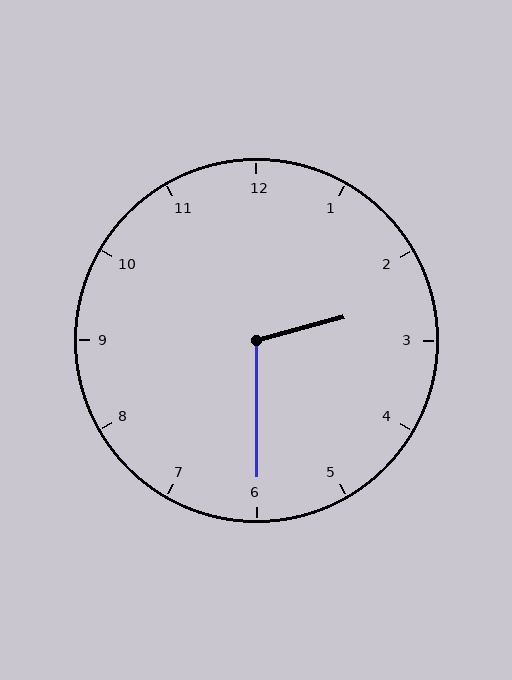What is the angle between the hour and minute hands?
Approximately 105 degrees.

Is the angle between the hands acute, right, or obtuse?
It is obtuse.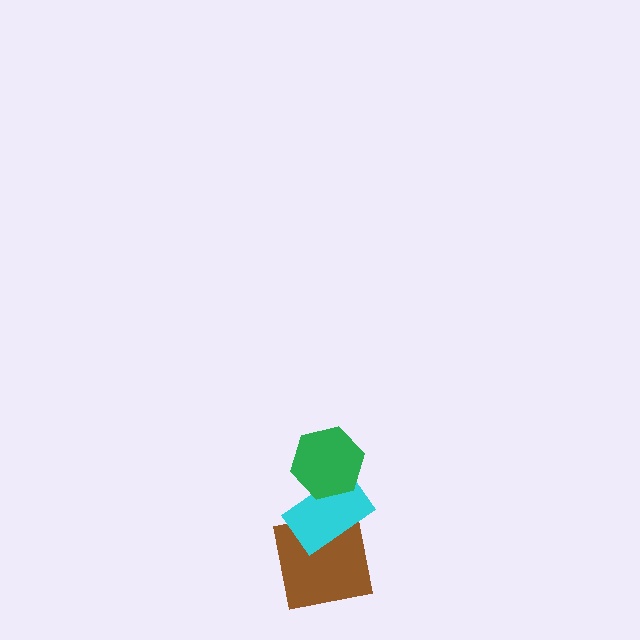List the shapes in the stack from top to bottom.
From top to bottom: the green hexagon, the cyan rectangle, the brown square.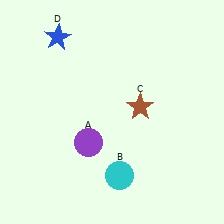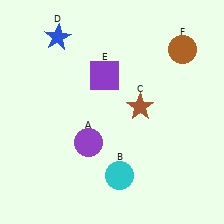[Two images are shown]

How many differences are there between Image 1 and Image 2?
There are 2 differences between the two images.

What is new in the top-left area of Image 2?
A purple square (E) was added in the top-left area of Image 2.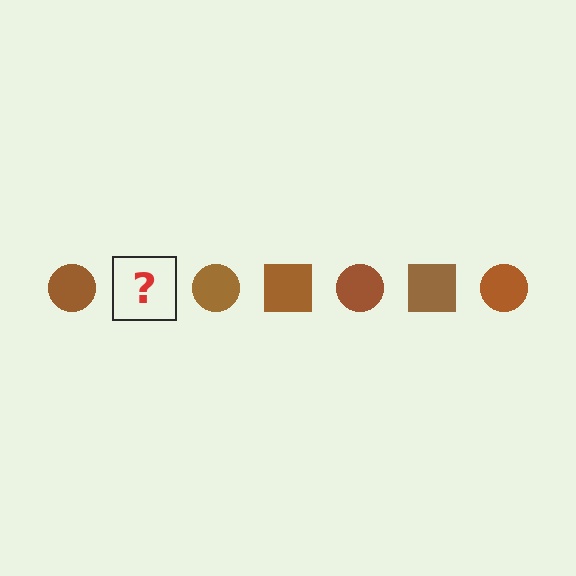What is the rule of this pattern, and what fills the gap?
The rule is that the pattern cycles through circle, square shapes in brown. The gap should be filled with a brown square.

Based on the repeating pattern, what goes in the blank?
The blank should be a brown square.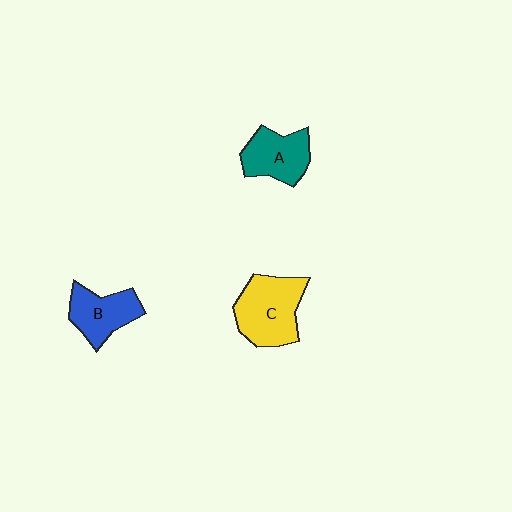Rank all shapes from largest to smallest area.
From largest to smallest: C (yellow), A (teal), B (blue).